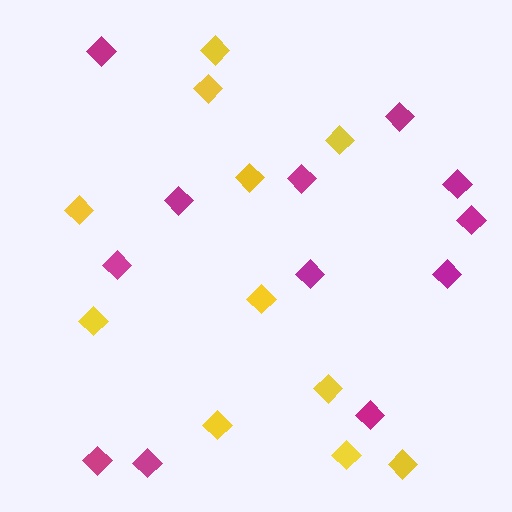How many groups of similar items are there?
There are 2 groups: one group of yellow diamonds (11) and one group of magenta diamonds (12).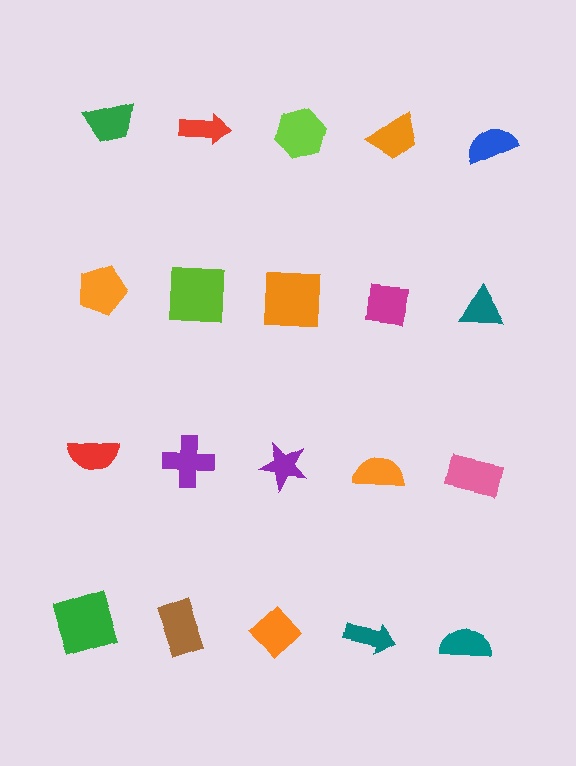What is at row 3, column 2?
A purple cross.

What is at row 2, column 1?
An orange pentagon.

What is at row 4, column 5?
A teal semicircle.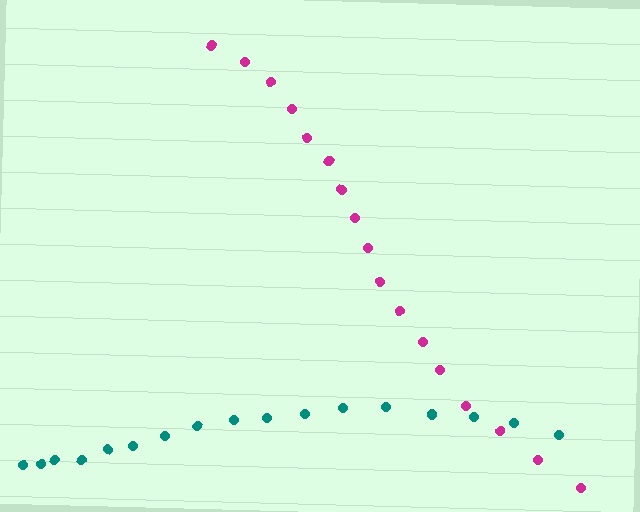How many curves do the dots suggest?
There are 2 distinct paths.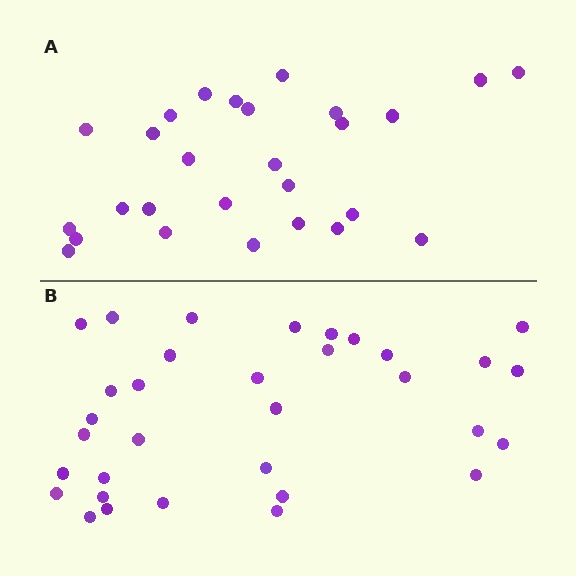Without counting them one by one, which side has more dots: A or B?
Region B (the bottom region) has more dots.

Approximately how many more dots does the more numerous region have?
Region B has about 6 more dots than region A.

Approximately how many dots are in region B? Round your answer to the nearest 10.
About 30 dots. (The exact count is 33, which rounds to 30.)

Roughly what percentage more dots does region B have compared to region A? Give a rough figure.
About 20% more.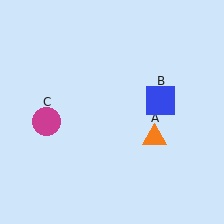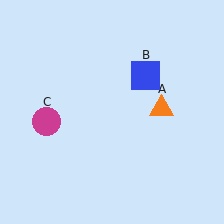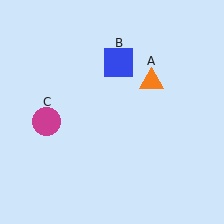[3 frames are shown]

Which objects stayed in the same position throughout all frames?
Magenta circle (object C) remained stationary.